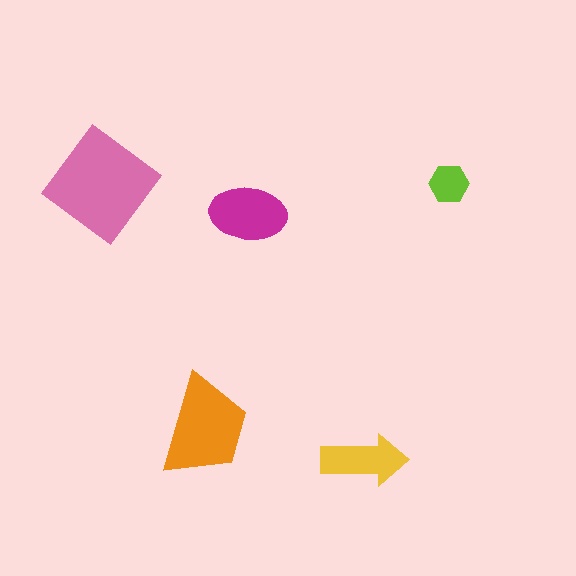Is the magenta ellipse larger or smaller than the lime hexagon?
Larger.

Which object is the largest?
The pink diamond.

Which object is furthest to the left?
The pink diamond is leftmost.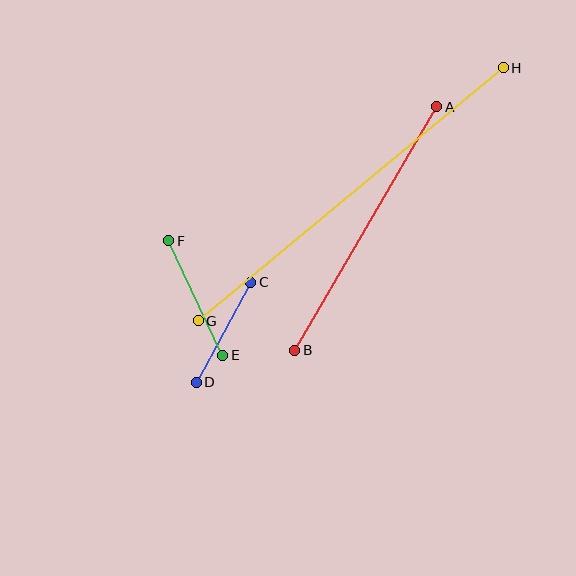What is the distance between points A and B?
The distance is approximately 282 pixels.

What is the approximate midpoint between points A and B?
The midpoint is at approximately (366, 228) pixels.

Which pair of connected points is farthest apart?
Points G and H are farthest apart.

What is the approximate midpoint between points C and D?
The midpoint is at approximately (223, 332) pixels.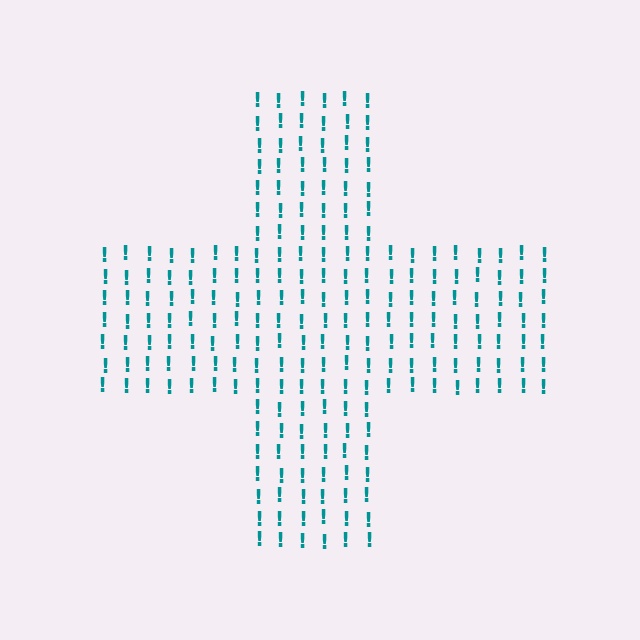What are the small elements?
The small elements are exclamation marks.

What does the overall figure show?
The overall figure shows a cross.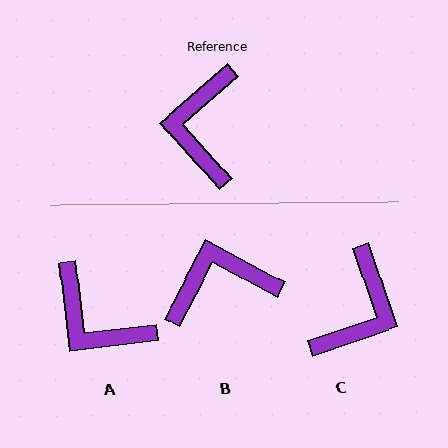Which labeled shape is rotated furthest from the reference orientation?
C, about 157 degrees away.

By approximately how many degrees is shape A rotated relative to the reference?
Approximately 55 degrees counter-clockwise.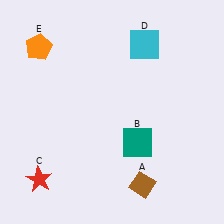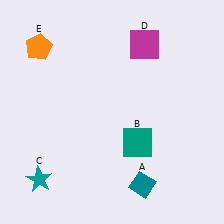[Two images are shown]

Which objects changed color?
A changed from brown to teal. C changed from red to teal. D changed from cyan to magenta.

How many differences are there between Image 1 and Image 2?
There are 3 differences between the two images.